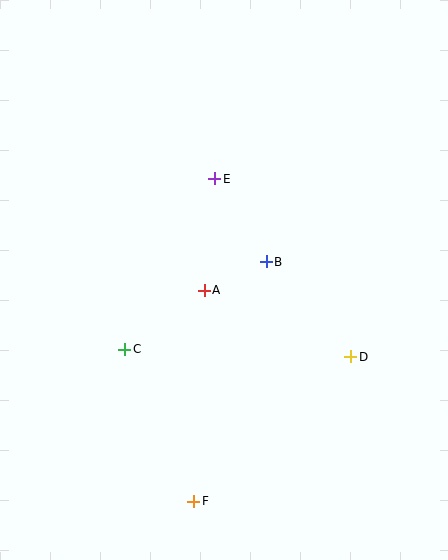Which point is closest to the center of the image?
Point A at (204, 290) is closest to the center.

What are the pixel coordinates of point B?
Point B is at (266, 262).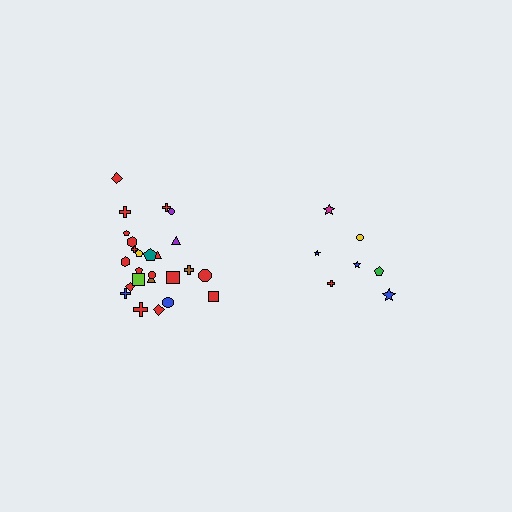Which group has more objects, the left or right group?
The left group.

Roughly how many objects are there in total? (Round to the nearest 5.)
Roughly 30 objects in total.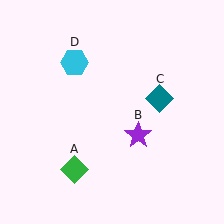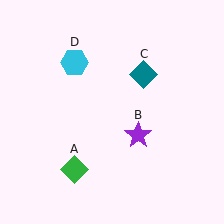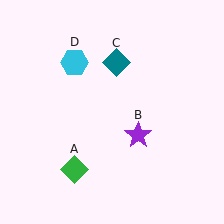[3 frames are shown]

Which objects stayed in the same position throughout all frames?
Green diamond (object A) and purple star (object B) and cyan hexagon (object D) remained stationary.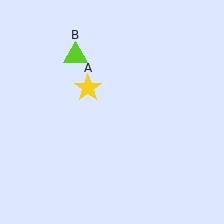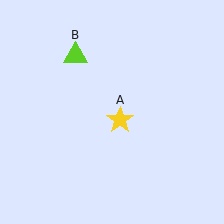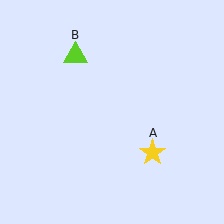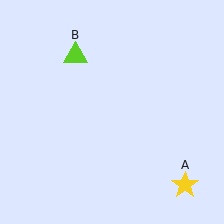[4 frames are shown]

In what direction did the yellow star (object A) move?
The yellow star (object A) moved down and to the right.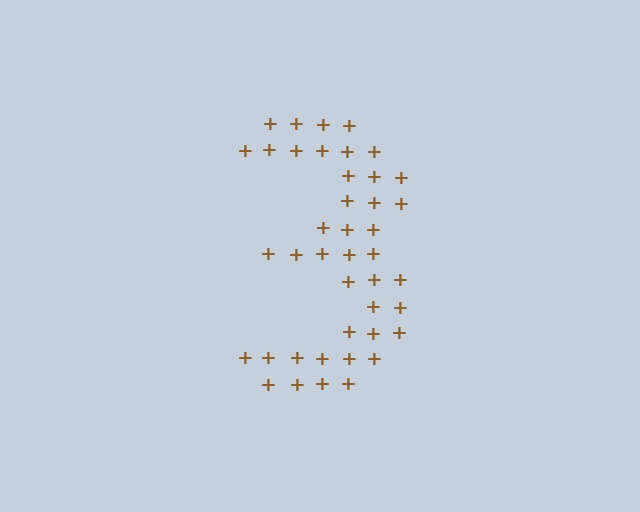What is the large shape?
The large shape is the digit 3.